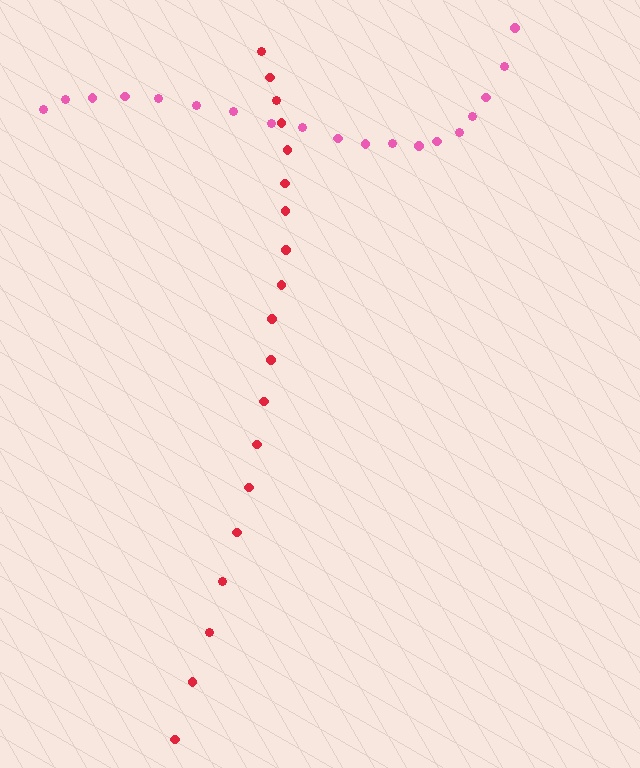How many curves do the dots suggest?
There are 2 distinct paths.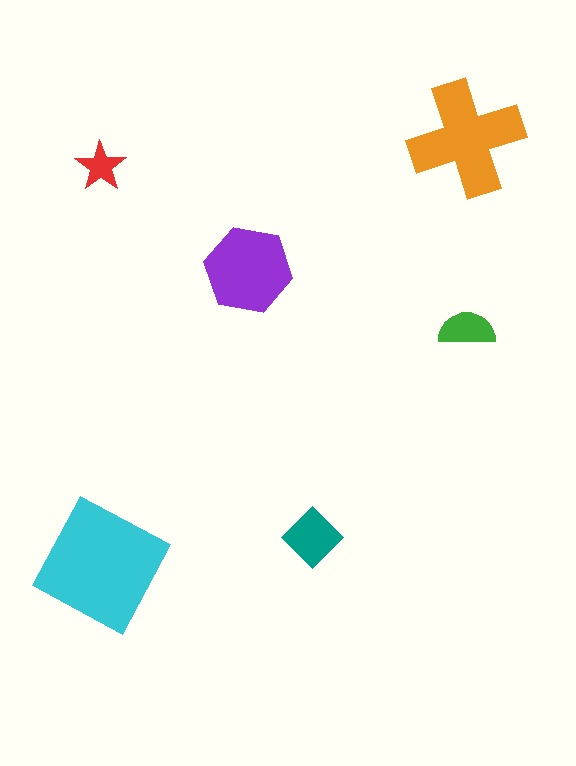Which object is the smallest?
The red star.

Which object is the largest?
The cyan square.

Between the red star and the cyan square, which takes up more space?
The cyan square.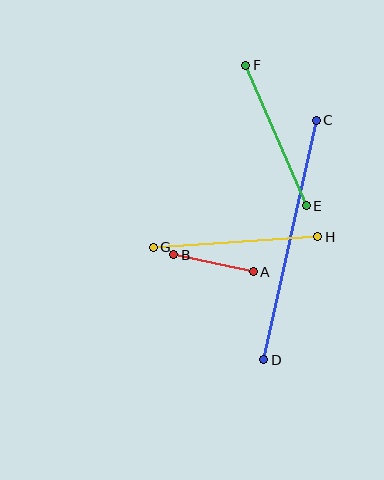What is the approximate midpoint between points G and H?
The midpoint is at approximately (236, 242) pixels.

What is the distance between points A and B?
The distance is approximately 81 pixels.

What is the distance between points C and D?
The distance is approximately 245 pixels.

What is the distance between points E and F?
The distance is approximately 153 pixels.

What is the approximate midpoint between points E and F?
The midpoint is at approximately (276, 136) pixels.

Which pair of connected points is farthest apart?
Points C and D are farthest apart.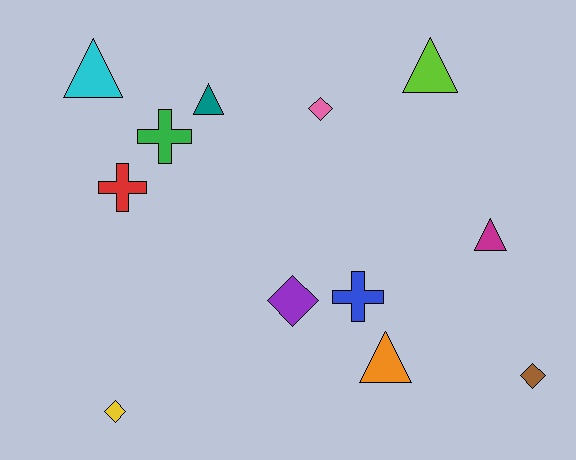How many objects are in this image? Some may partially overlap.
There are 12 objects.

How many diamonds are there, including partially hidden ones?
There are 4 diamonds.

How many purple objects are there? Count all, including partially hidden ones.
There is 1 purple object.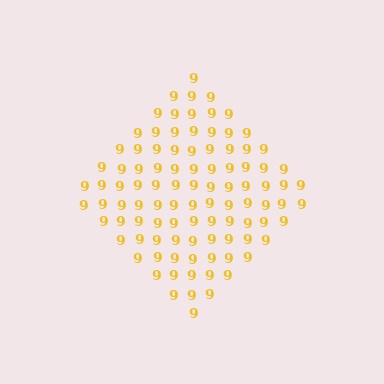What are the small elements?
The small elements are digit 9's.